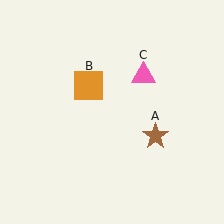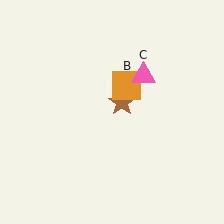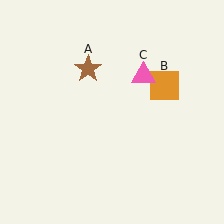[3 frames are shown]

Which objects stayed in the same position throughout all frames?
Pink triangle (object C) remained stationary.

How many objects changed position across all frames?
2 objects changed position: brown star (object A), orange square (object B).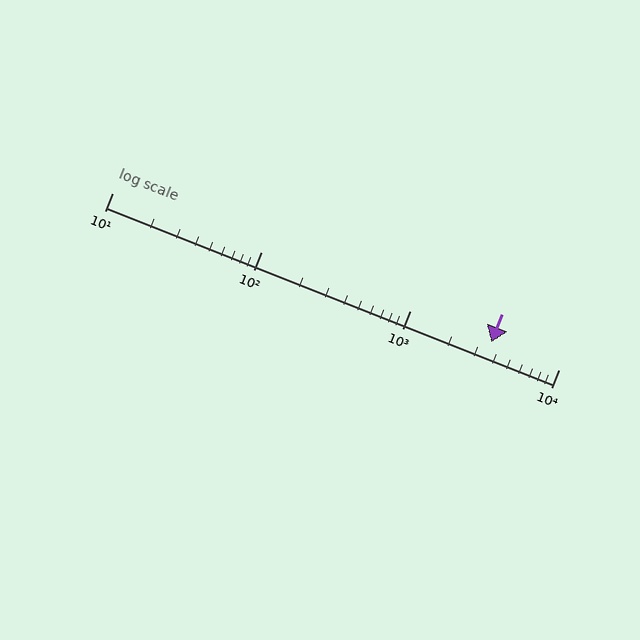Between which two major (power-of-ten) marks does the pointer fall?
The pointer is between 1000 and 10000.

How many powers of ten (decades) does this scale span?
The scale spans 3 decades, from 10 to 10000.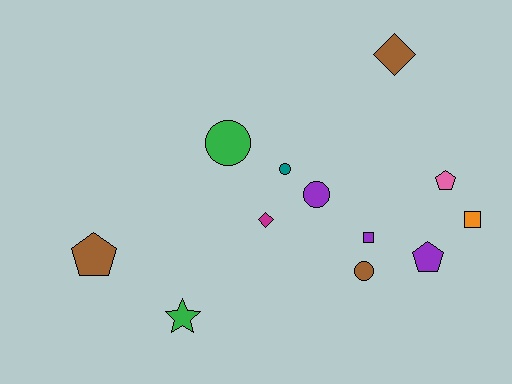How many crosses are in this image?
There are no crosses.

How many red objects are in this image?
There are no red objects.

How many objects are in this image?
There are 12 objects.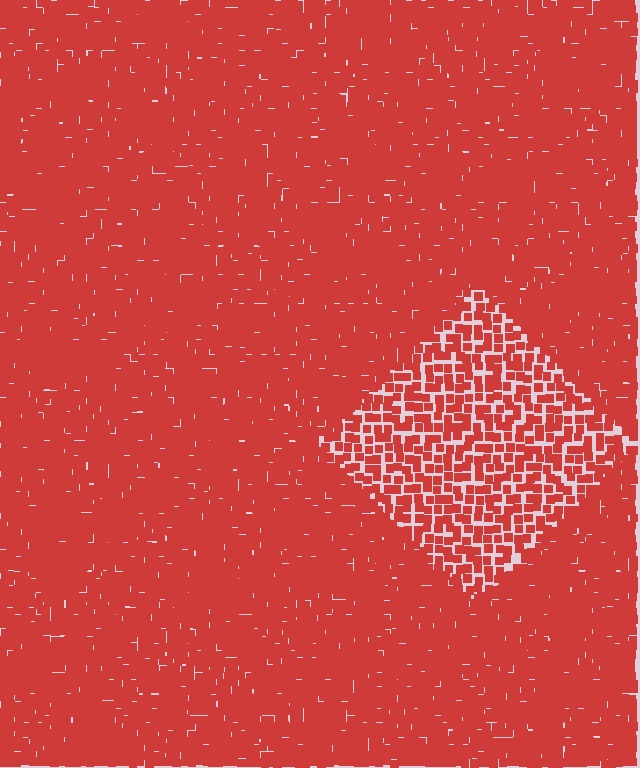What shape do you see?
I see a diamond.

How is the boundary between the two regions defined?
The boundary is defined by a change in element density (approximately 1.9x ratio). All elements are the same color, size, and shape.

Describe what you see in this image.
The image contains small red elements arranged at two different densities. A diamond-shaped region is visible where the elements are less densely packed than the surrounding area.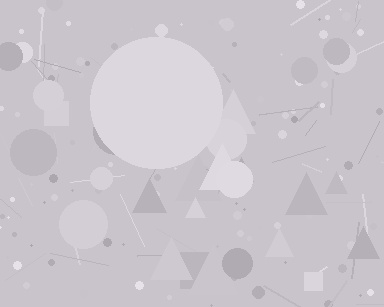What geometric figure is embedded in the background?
A circle is embedded in the background.